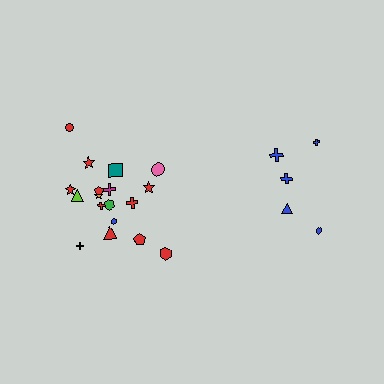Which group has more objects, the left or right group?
The left group.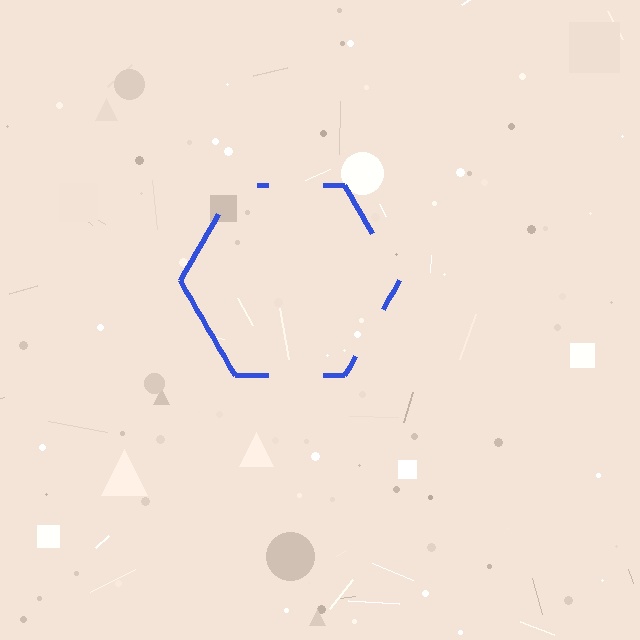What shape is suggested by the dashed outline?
The dashed outline suggests a hexagon.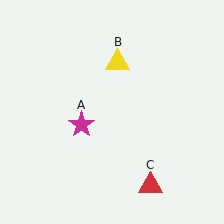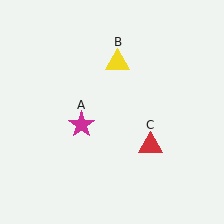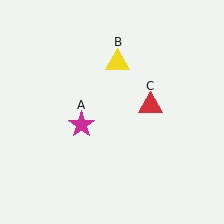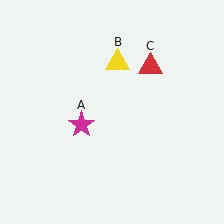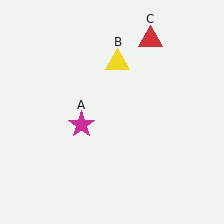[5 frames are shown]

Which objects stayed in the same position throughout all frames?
Magenta star (object A) and yellow triangle (object B) remained stationary.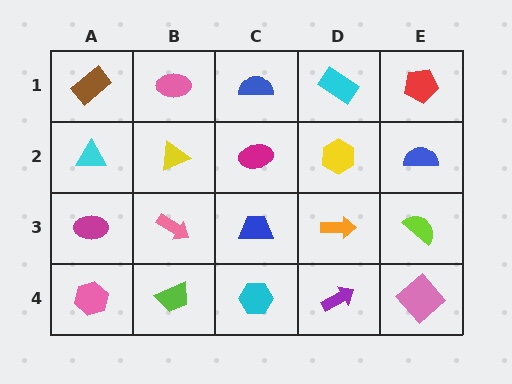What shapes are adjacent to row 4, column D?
An orange arrow (row 3, column D), a cyan hexagon (row 4, column C), a pink diamond (row 4, column E).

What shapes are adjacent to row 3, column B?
A yellow triangle (row 2, column B), a lime trapezoid (row 4, column B), a magenta ellipse (row 3, column A), a blue trapezoid (row 3, column C).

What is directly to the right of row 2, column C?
A yellow hexagon.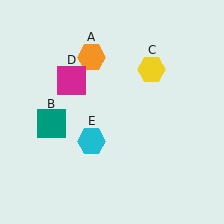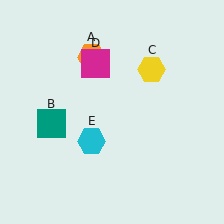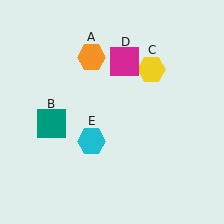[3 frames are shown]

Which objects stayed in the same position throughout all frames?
Orange hexagon (object A) and teal square (object B) and yellow hexagon (object C) and cyan hexagon (object E) remained stationary.